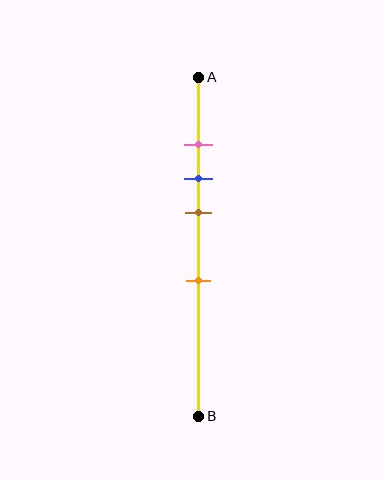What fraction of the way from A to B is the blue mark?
The blue mark is approximately 30% (0.3) of the way from A to B.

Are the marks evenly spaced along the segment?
No, the marks are not evenly spaced.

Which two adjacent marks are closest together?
The pink and blue marks are the closest adjacent pair.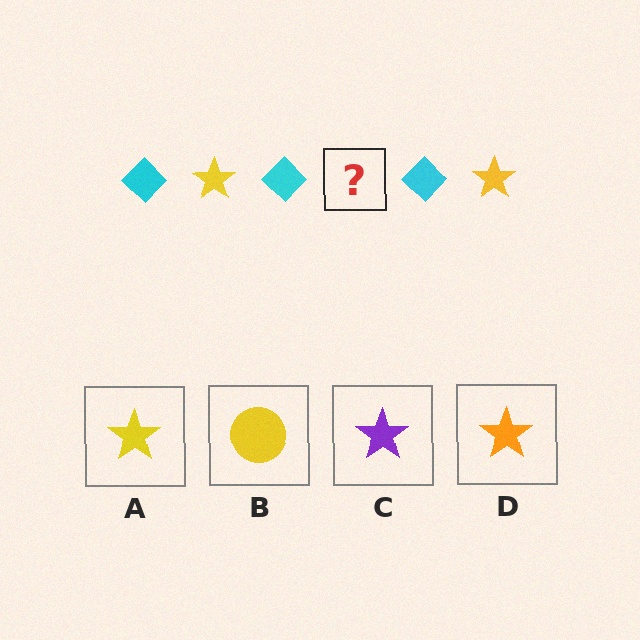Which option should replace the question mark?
Option A.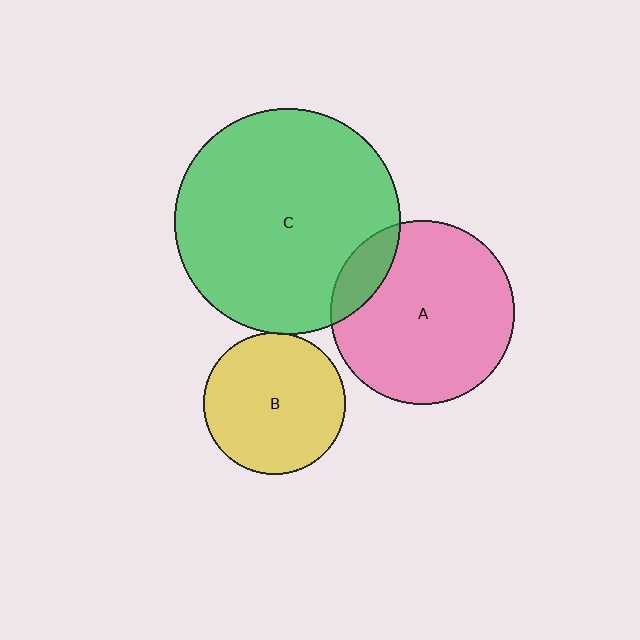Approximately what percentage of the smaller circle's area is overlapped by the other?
Approximately 15%.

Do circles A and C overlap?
Yes.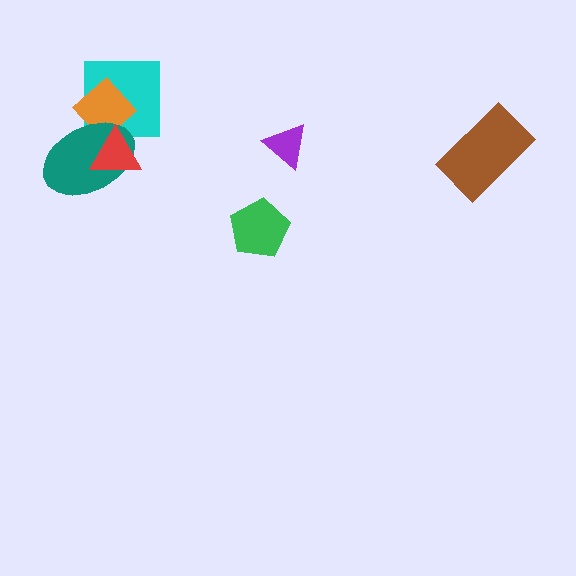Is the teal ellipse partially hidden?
Yes, it is partially covered by another shape.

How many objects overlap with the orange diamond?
3 objects overlap with the orange diamond.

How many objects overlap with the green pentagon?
0 objects overlap with the green pentagon.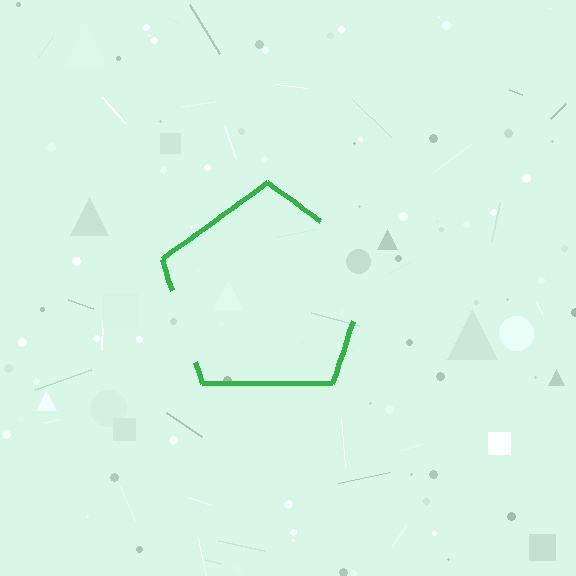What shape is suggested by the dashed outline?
The dashed outline suggests a pentagon.